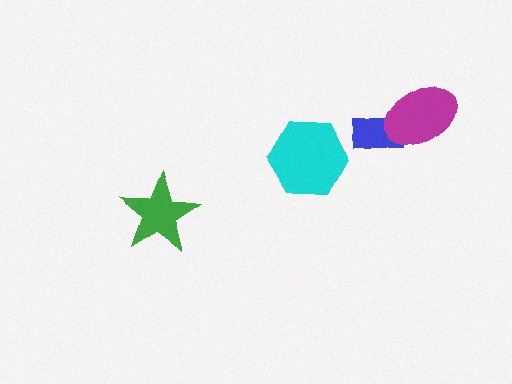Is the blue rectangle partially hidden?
Yes, it is partially covered by another shape.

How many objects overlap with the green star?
0 objects overlap with the green star.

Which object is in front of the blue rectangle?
The magenta ellipse is in front of the blue rectangle.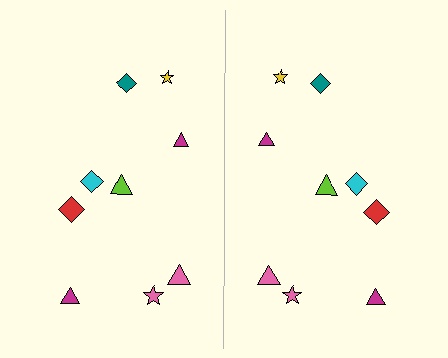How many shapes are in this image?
There are 18 shapes in this image.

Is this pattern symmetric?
Yes, this pattern has bilateral (reflection) symmetry.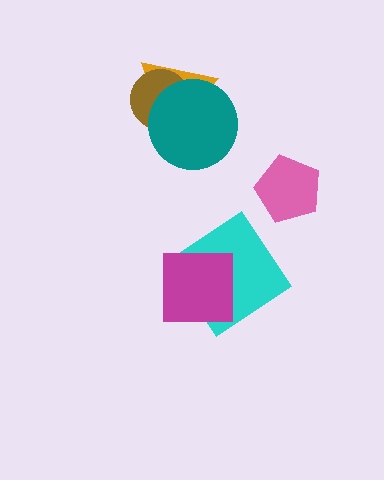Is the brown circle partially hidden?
Yes, it is partially covered by another shape.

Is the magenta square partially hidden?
No, no other shape covers it.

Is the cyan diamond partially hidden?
Yes, it is partially covered by another shape.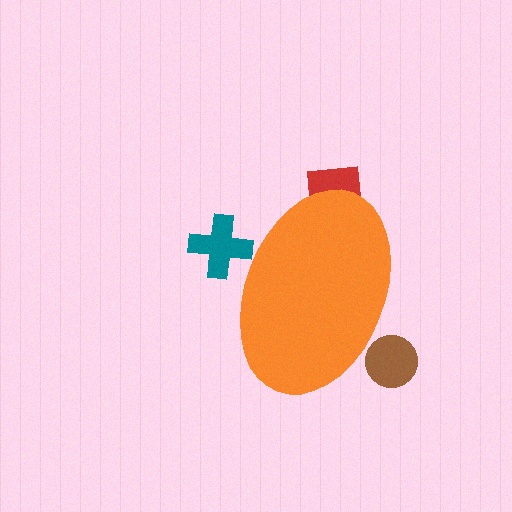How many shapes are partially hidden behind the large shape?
3 shapes are partially hidden.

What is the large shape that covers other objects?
An orange ellipse.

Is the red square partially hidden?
Yes, the red square is partially hidden behind the orange ellipse.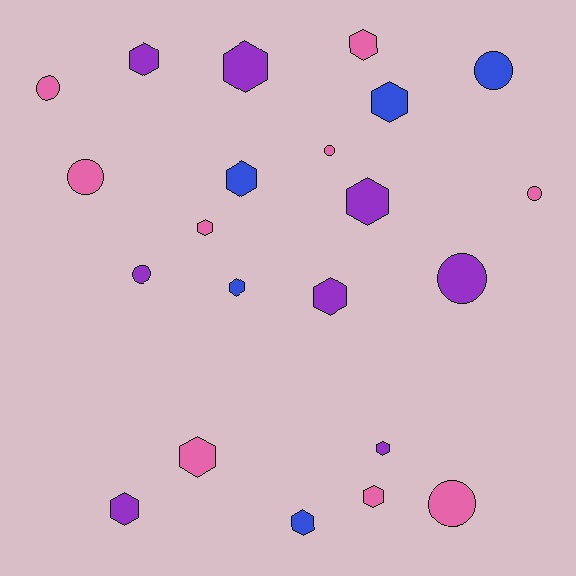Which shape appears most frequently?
Hexagon, with 14 objects.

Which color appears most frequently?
Pink, with 9 objects.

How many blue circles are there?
There is 1 blue circle.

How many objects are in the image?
There are 22 objects.